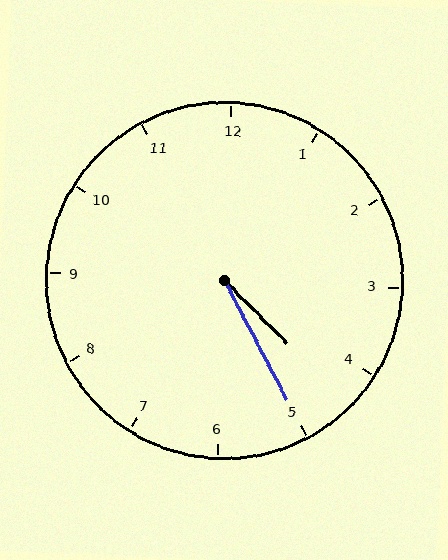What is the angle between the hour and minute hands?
Approximately 18 degrees.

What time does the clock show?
4:25.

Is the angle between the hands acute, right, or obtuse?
It is acute.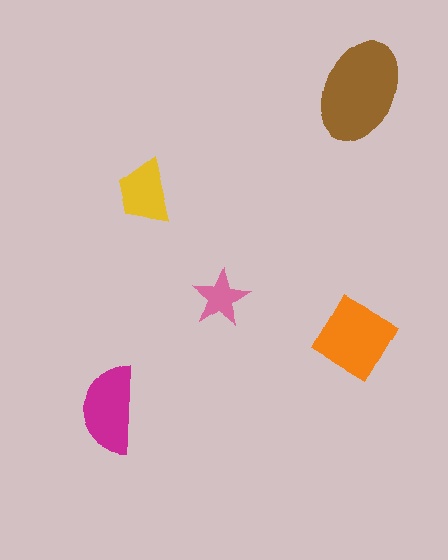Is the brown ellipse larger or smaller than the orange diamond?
Larger.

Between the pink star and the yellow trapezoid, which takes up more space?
The yellow trapezoid.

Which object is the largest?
The brown ellipse.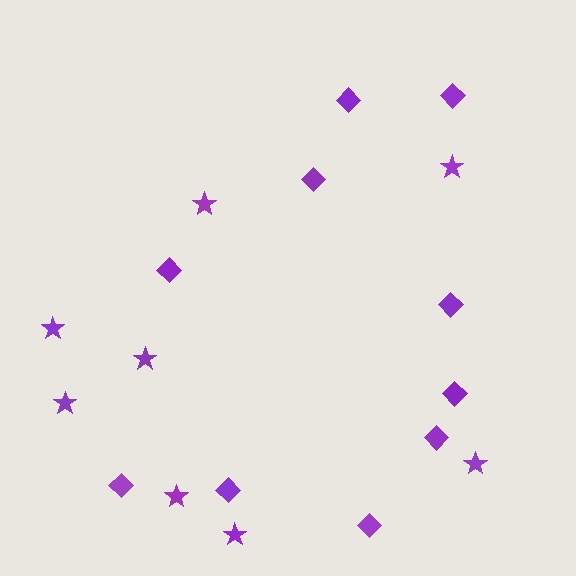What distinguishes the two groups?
There are 2 groups: one group of diamonds (10) and one group of stars (8).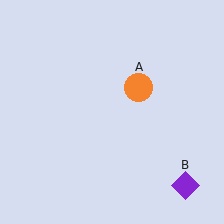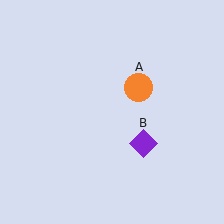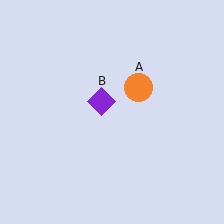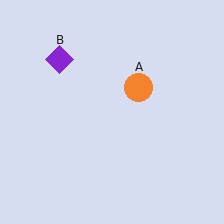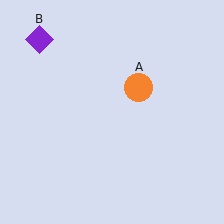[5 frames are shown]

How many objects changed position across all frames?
1 object changed position: purple diamond (object B).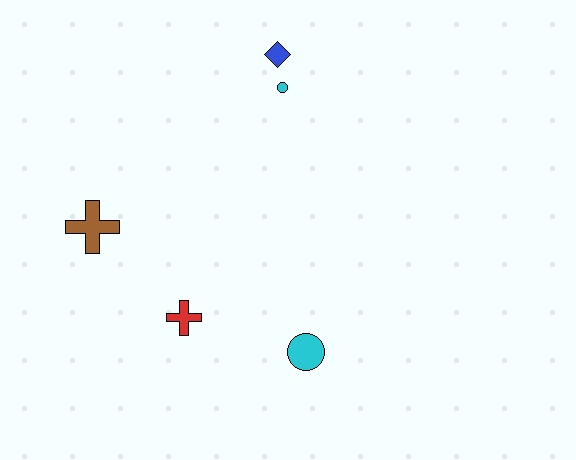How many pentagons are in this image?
There are no pentagons.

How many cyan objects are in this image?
There are 2 cyan objects.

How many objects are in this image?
There are 5 objects.